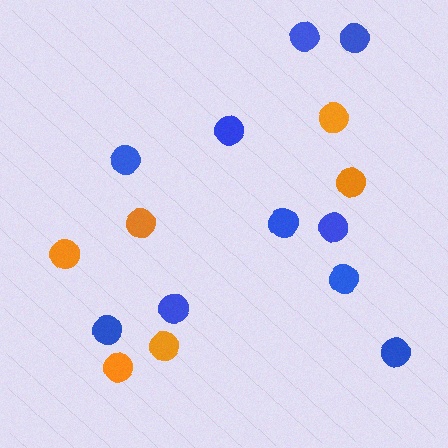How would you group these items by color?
There are 2 groups: one group of blue circles (10) and one group of orange circles (6).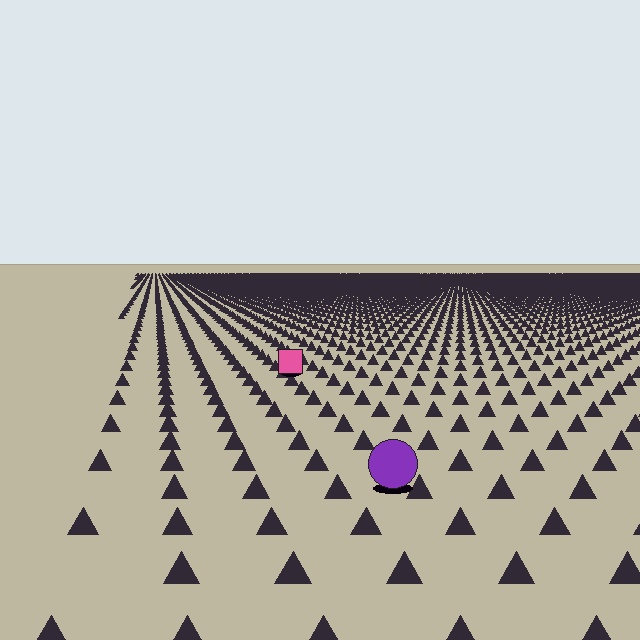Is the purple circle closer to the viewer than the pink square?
Yes. The purple circle is closer — you can tell from the texture gradient: the ground texture is coarser near it.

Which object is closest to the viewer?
The purple circle is closest. The texture marks near it are larger and more spread out.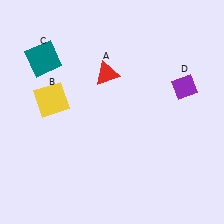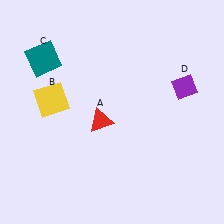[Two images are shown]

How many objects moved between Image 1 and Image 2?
1 object moved between the two images.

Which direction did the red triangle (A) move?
The red triangle (A) moved down.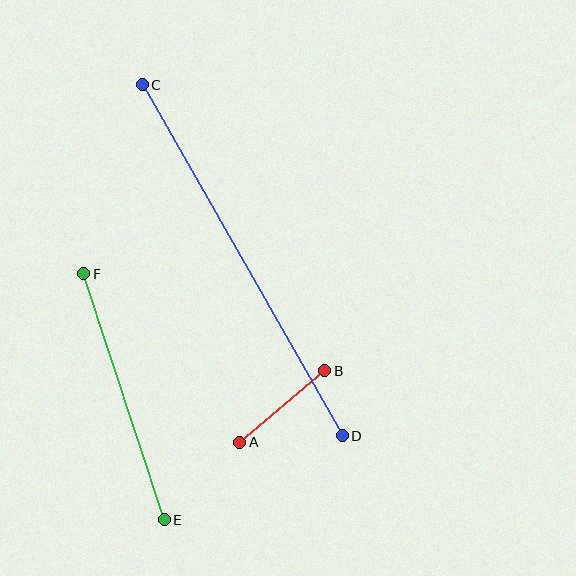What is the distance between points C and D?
The distance is approximately 404 pixels.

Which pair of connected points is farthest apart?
Points C and D are farthest apart.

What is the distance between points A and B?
The distance is approximately 111 pixels.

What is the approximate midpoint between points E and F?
The midpoint is at approximately (124, 397) pixels.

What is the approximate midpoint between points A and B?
The midpoint is at approximately (282, 406) pixels.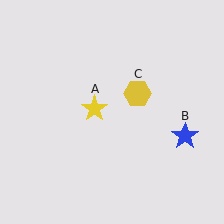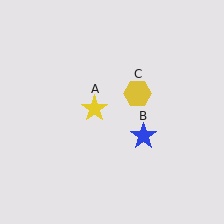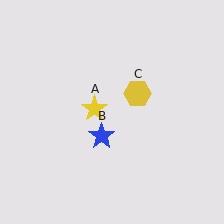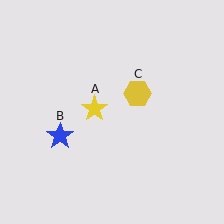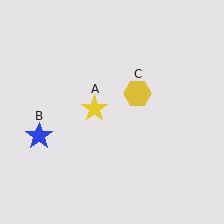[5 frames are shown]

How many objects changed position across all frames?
1 object changed position: blue star (object B).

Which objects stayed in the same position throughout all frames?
Yellow star (object A) and yellow hexagon (object C) remained stationary.